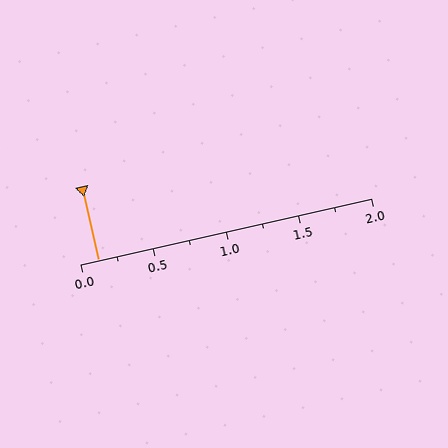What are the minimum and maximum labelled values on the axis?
The axis runs from 0.0 to 2.0.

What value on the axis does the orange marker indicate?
The marker indicates approximately 0.12.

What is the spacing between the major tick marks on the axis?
The major ticks are spaced 0.5 apart.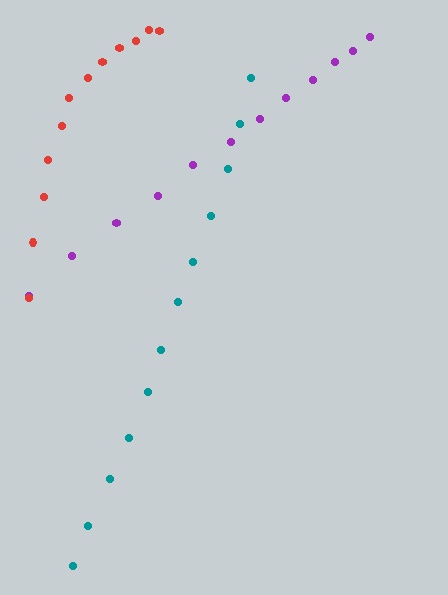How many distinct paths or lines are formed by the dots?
There are 3 distinct paths.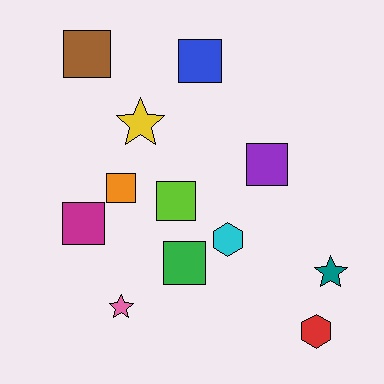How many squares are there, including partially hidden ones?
There are 7 squares.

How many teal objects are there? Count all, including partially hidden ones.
There is 1 teal object.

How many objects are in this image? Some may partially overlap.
There are 12 objects.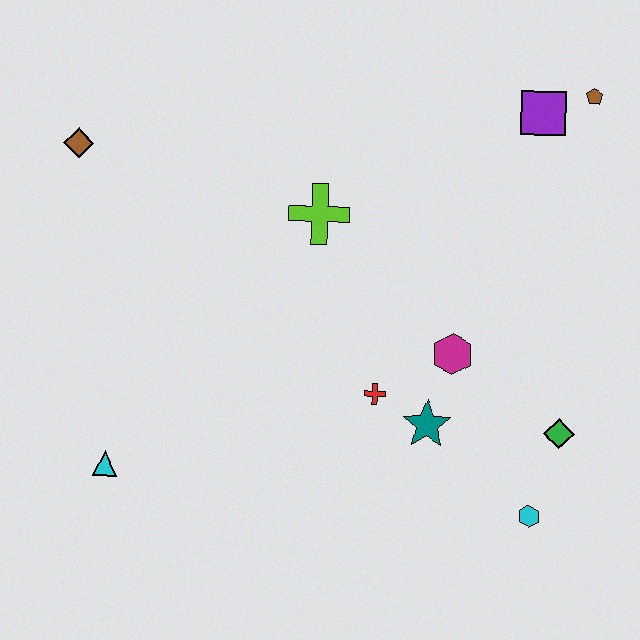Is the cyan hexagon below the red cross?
Yes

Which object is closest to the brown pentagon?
The purple square is closest to the brown pentagon.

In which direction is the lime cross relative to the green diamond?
The lime cross is to the left of the green diamond.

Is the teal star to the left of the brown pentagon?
Yes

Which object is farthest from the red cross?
The brown diamond is farthest from the red cross.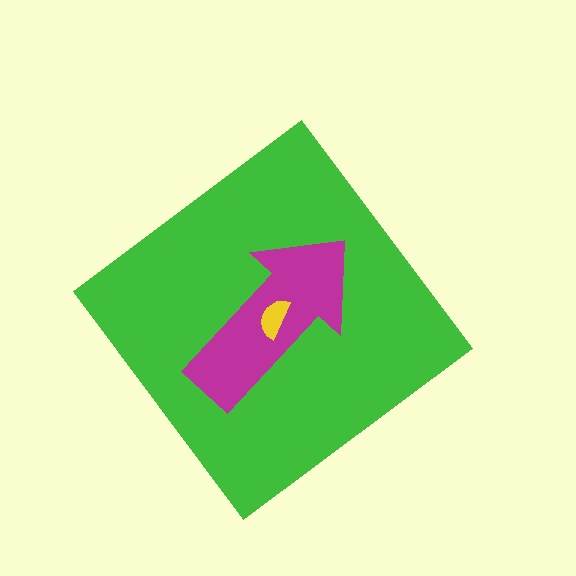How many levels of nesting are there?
3.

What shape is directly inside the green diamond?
The magenta arrow.